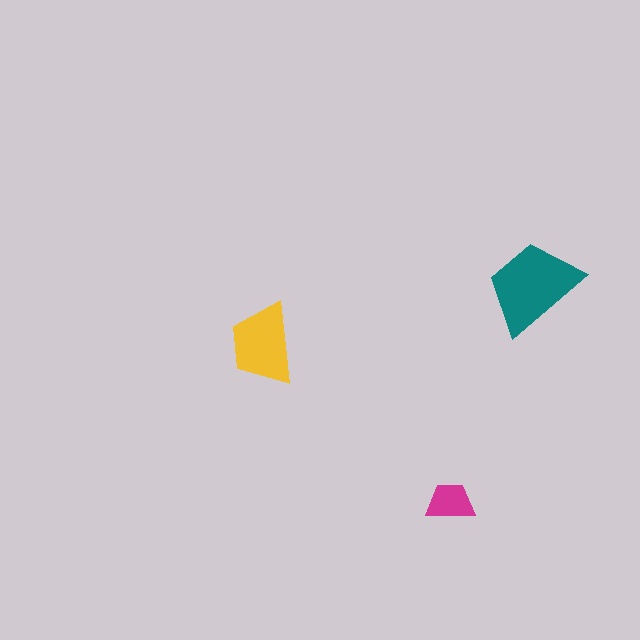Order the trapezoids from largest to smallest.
the teal one, the yellow one, the magenta one.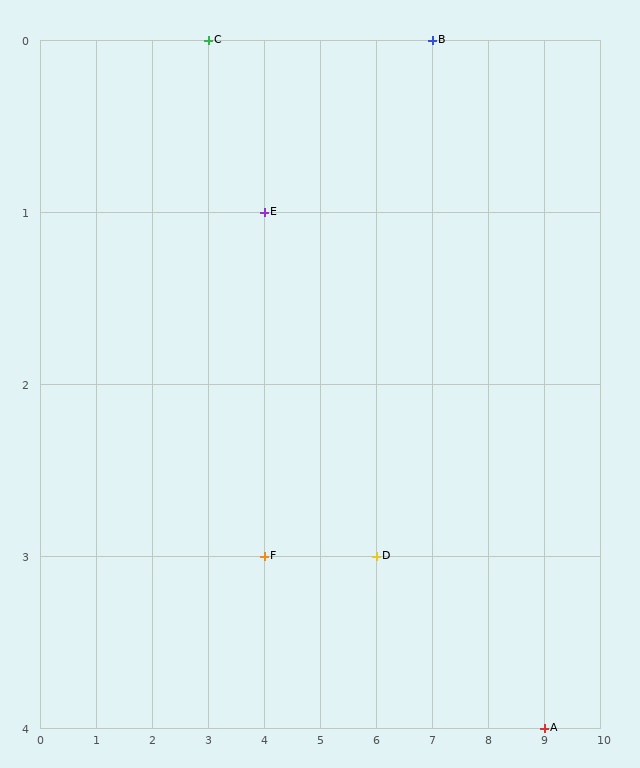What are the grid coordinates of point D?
Point D is at grid coordinates (6, 3).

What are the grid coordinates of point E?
Point E is at grid coordinates (4, 1).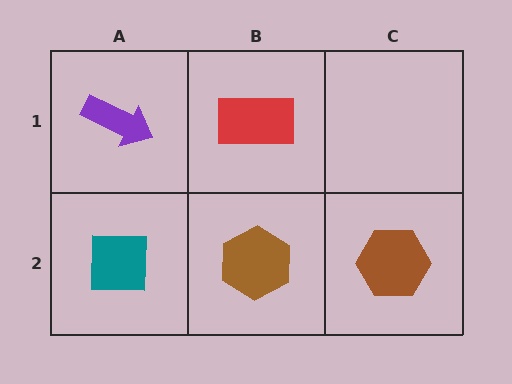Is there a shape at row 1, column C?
No, that cell is empty.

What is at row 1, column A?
A purple arrow.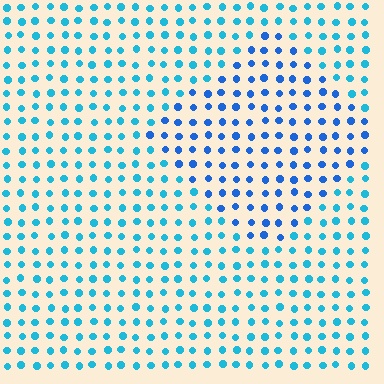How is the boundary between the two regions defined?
The boundary is defined purely by a slight shift in hue (about 27 degrees). Spacing, size, and orientation are identical on both sides.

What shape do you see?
I see a diamond.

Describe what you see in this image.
The image is filled with small cyan elements in a uniform arrangement. A diamond-shaped region is visible where the elements are tinted to a slightly different hue, forming a subtle color boundary.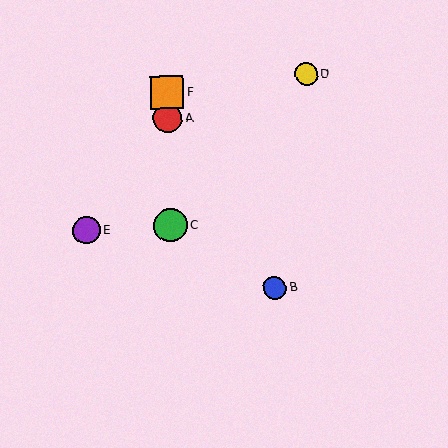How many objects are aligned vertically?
3 objects (A, C, F) are aligned vertically.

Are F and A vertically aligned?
Yes, both are at x≈167.